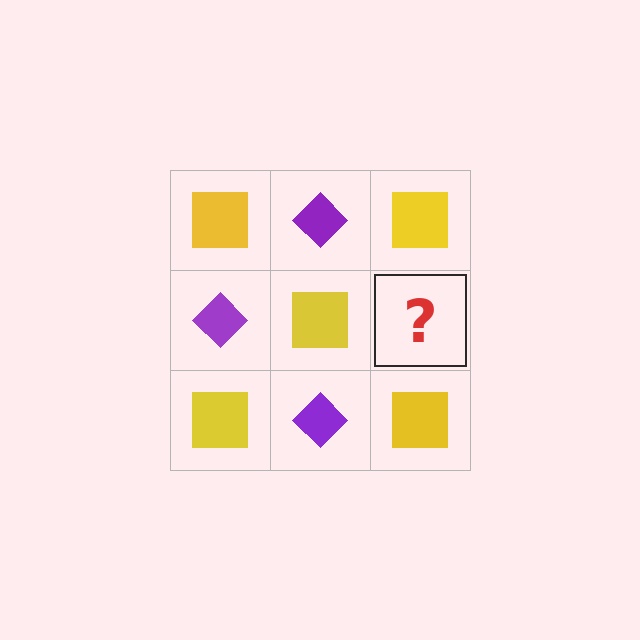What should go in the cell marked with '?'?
The missing cell should contain a purple diamond.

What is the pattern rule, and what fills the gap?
The rule is that it alternates yellow square and purple diamond in a checkerboard pattern. The gap should be filled with a purple diamond.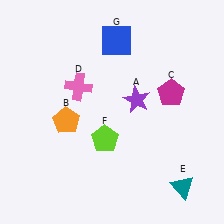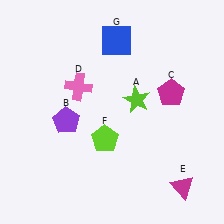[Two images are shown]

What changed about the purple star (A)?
In Image 1, A is purple. In Image 2, it changed to lime.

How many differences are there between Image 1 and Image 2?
There are 3 differences between the two images.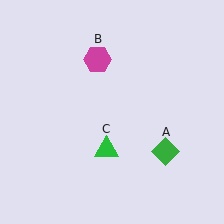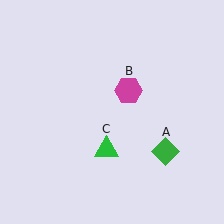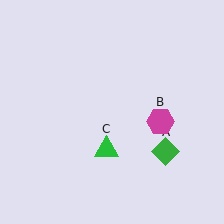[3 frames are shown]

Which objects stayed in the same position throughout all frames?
Green diamond (object A) and green triangle (object C) remained stationary.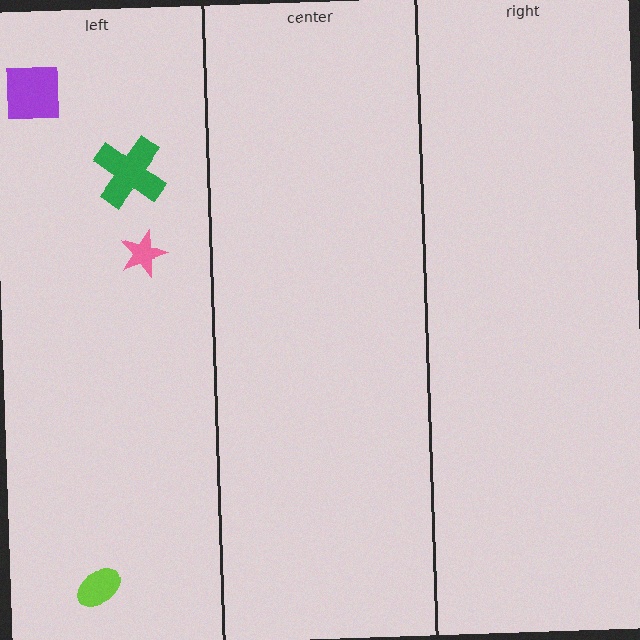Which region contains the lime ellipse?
The left region.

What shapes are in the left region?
The purple square, the green cross, the pink star, the lime ellipse.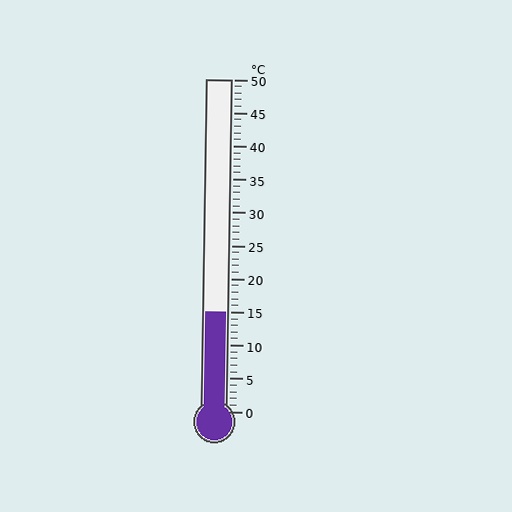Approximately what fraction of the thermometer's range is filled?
The thermometer is filled to approximately 30% of its range.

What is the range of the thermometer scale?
The thermometer scale ranges from 0°C to 50°C.